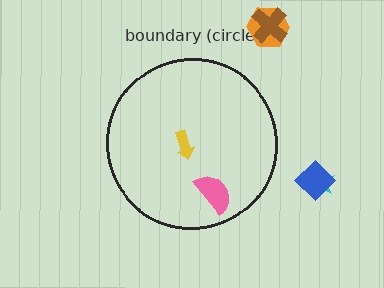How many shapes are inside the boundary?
2 inside, 4 outside.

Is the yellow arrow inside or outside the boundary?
Inside.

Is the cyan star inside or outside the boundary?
Outside.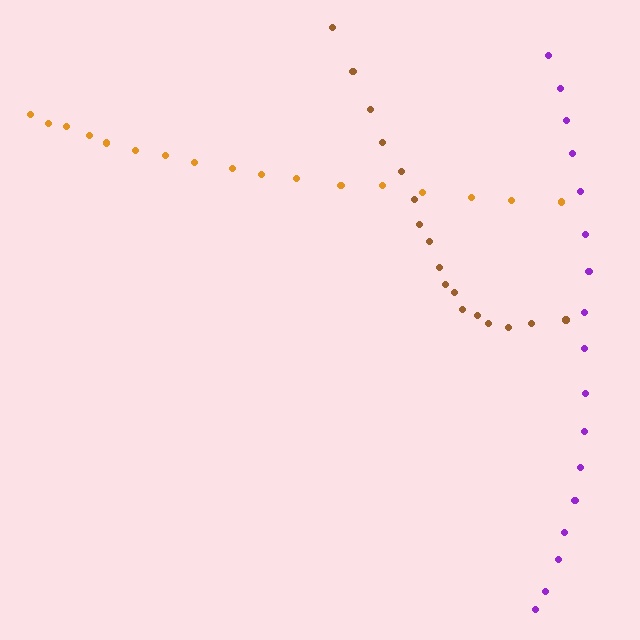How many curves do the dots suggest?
There are 3 distinct paths.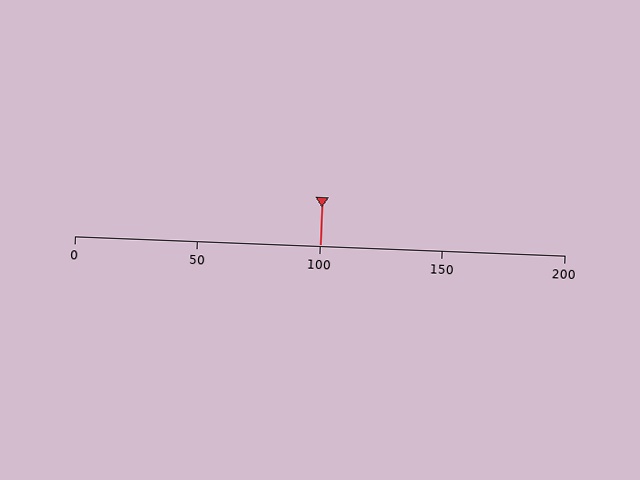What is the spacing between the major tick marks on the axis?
The major ticks are spaced 50 apart.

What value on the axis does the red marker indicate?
The marker indicates approximately 100.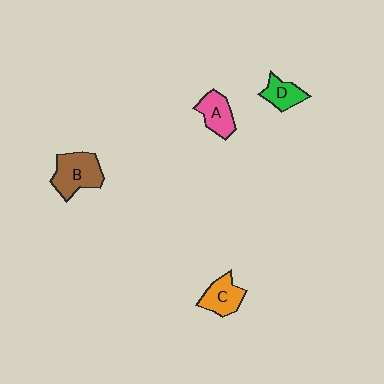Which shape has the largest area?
Shape B (brown).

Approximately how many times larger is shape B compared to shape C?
Approximately 1.4 times.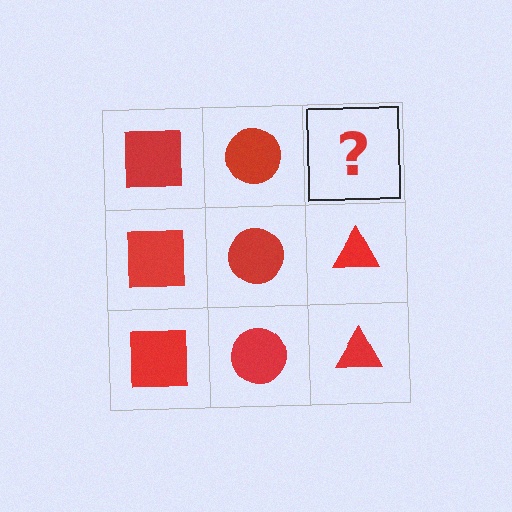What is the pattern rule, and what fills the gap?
The rule is that each column has a consistent shape. The gap should be filled with a red triangle.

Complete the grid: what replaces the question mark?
The question mark should be replaced with a red triangle.